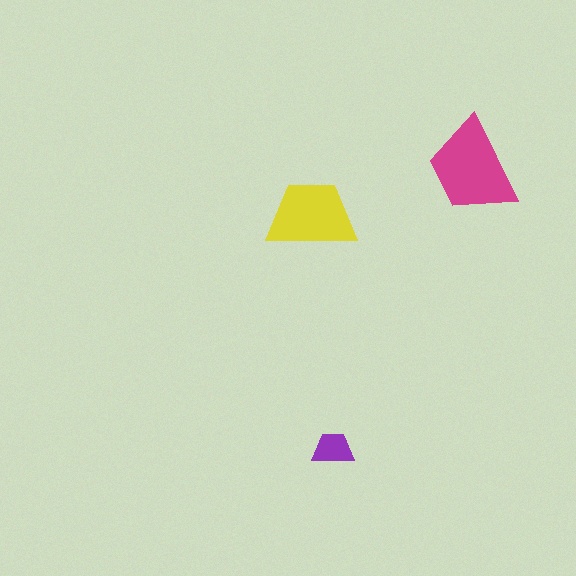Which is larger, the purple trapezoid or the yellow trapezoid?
The yellow one.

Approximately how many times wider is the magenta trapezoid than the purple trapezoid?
About 2.5 times wider.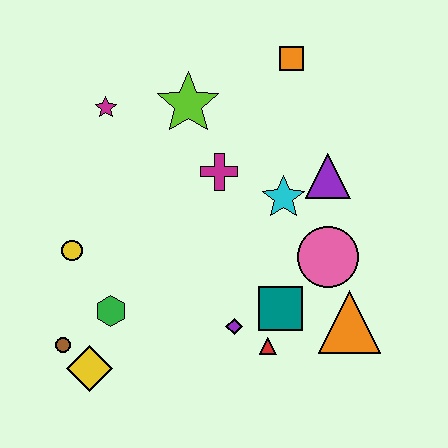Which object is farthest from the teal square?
The magenta star is farthest from the teal square.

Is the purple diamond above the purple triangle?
No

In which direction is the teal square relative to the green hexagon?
The teal square is to the right of the green hexagon.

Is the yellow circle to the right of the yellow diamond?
No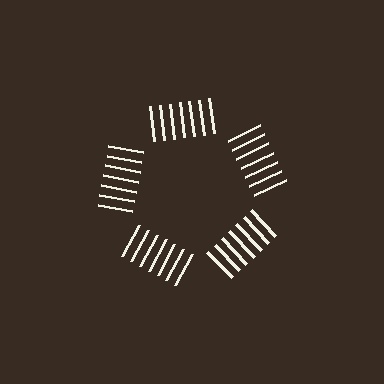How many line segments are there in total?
35 — 7 along each of the 5 edges.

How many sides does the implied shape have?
5 sides — the line-ends trace a pentagon.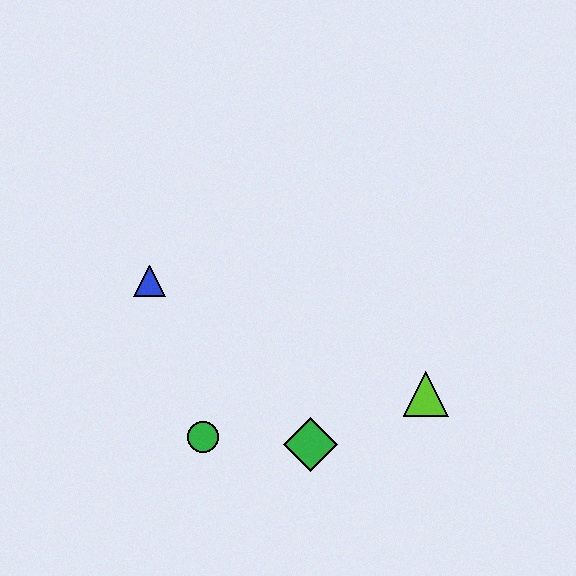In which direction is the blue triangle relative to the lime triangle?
The blue triangle is to the left of the lime triangle.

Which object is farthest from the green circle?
The lime triangle is farthest from the green circle.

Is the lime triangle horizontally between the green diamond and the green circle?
No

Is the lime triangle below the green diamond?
No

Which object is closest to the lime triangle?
The green diamond is closest to the lime triangle.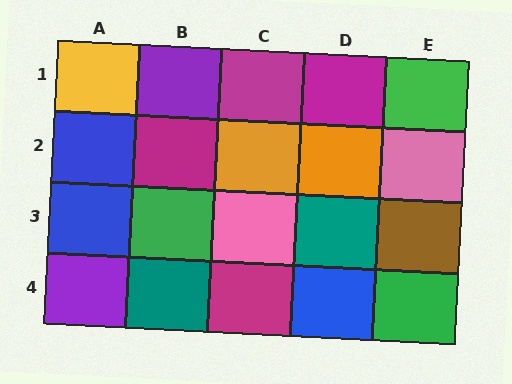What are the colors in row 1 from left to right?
Yellow, purple, magenta, magenta, green.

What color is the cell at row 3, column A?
Blue.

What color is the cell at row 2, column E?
Pink.